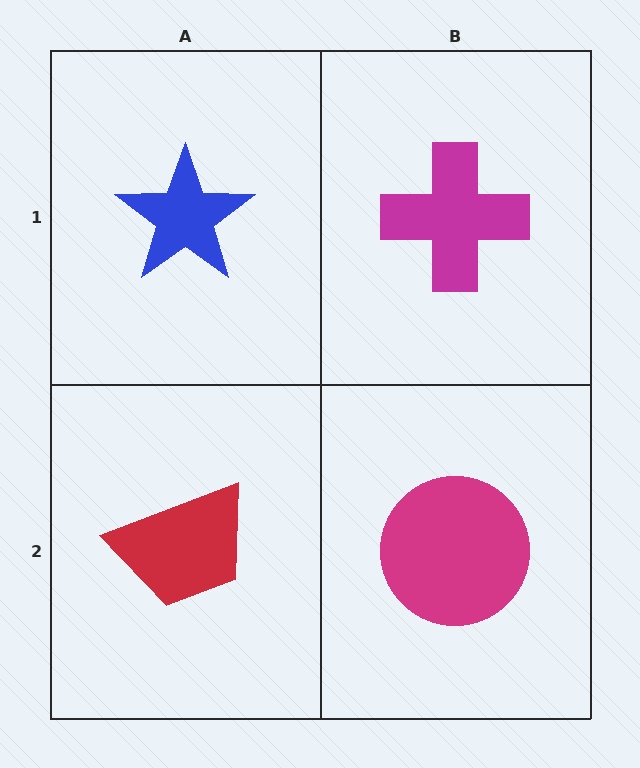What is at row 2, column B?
A magenta circle.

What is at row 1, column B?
A magenta cross.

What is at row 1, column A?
A blue star.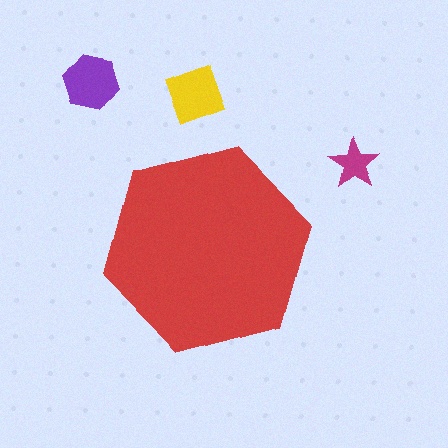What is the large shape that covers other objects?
A red hexagon.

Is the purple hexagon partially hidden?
No, the purple hexagon is fully visible.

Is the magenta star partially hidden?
No, the magenta star is fully visible.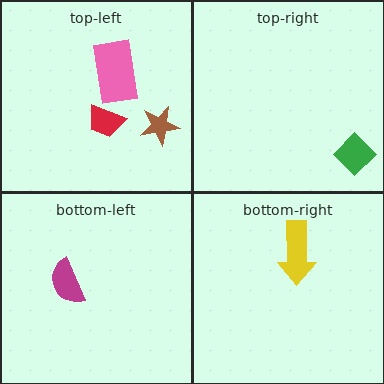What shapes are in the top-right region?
The green diamond.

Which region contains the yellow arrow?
The bottom-right region.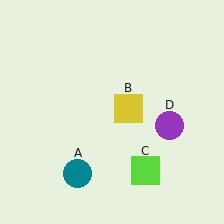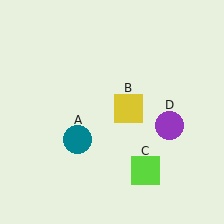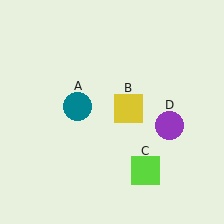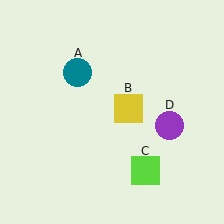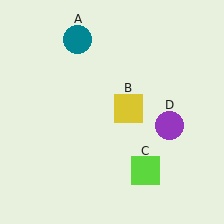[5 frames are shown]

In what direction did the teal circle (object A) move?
The teal circle (object A) moved up.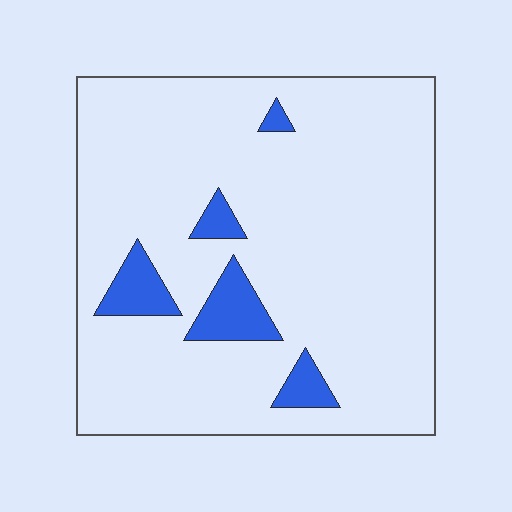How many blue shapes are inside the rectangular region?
5.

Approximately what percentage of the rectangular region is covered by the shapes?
Approximately 10%.